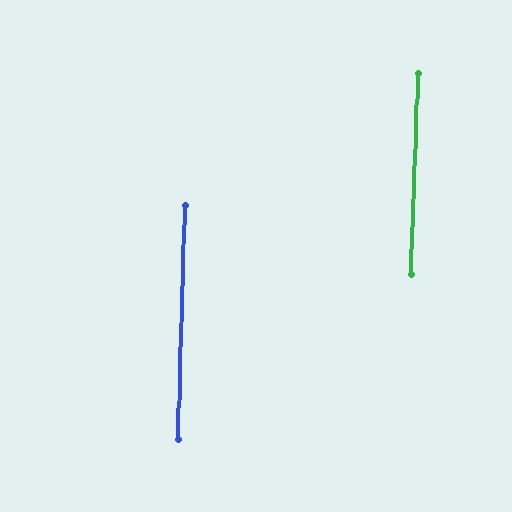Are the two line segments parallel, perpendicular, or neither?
Parallel — their directions differ by only 0.2°.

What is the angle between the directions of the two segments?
Approximately 0 degrees.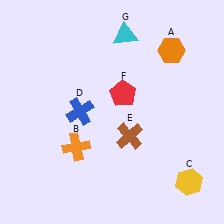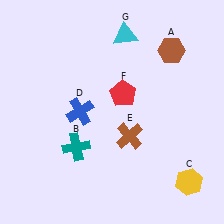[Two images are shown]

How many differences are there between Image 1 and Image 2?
There are 2 differences between the two images.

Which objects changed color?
A changed from orange to brown. B changed from orange to teal.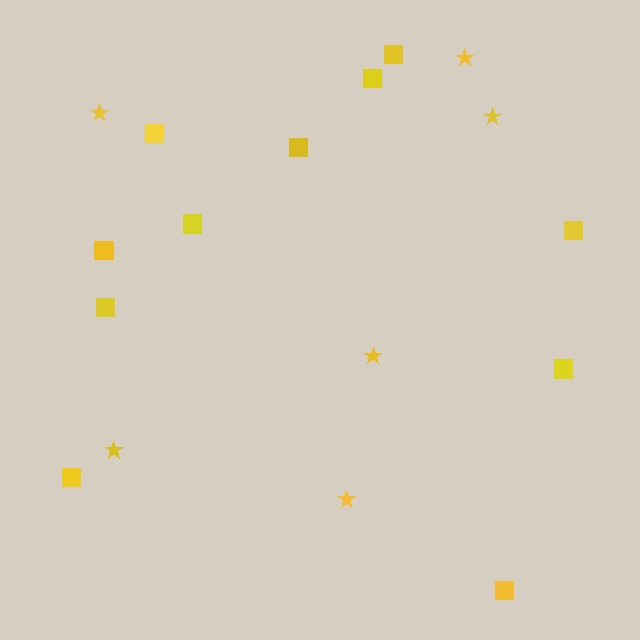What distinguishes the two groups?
There are 2 groups: one group of stars (6) and one group of squares (11).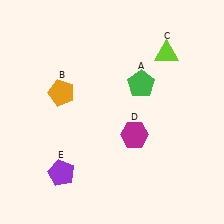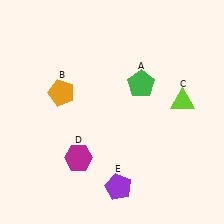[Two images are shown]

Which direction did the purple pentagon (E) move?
The purple pentagon (E) moved right.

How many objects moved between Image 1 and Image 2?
3 objects moved between the two images.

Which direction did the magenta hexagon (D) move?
The magenta hexagon (D) moved left.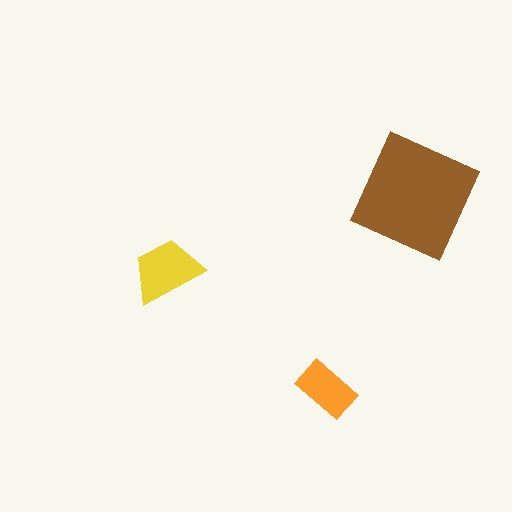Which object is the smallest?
The orange rectangle.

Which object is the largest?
The brown square.